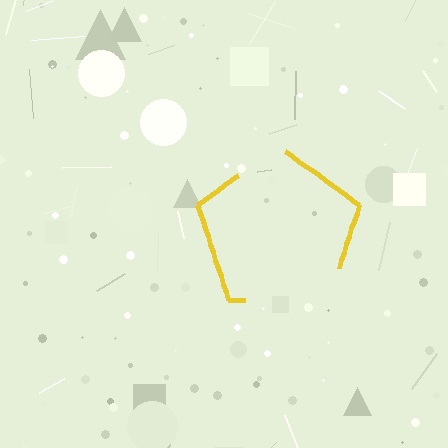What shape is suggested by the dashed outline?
The dashed outline suggests a pentagon.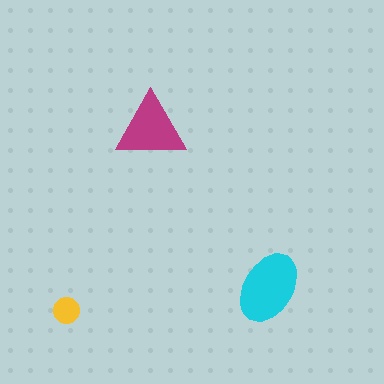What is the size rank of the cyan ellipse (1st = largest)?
1st.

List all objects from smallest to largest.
The yellow circle, the magenta triangle, the cyan ellipse.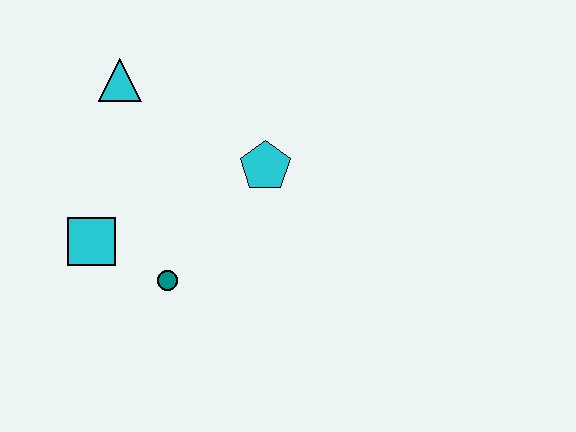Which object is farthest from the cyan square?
The cyan pentagon is farthest from the cyan square.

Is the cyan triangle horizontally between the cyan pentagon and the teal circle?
No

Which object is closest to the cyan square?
The teal circle is closest to the cyan square.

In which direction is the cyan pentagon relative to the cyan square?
The cyan pentagon is to the right of the cyan square.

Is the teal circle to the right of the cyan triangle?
Yes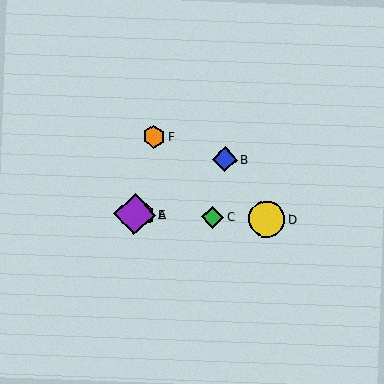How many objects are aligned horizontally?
4 objects (A, C, D, E) are aligned horizontally.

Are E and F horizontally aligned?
No, E is at y≈214 and F is at y≈137.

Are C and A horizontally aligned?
Yes, both are at y≈217.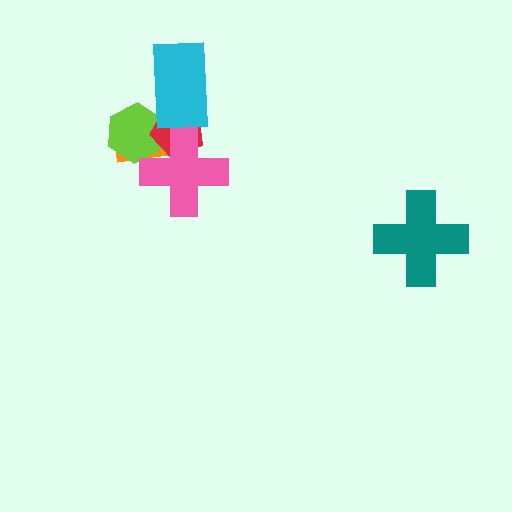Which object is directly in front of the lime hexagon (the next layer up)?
The red pentagon is directly in front of the lime hexagon.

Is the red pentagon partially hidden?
Yes, it is partially covered by another shape.